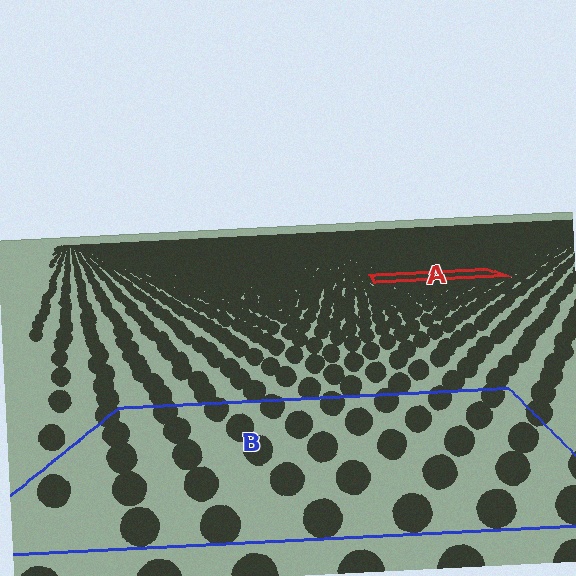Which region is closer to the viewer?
Region B is closer. The texture elements there are larger and more spread out.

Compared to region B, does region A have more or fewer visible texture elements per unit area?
Region A has more texture elements per unit area — they are packed more densely because it is farther away.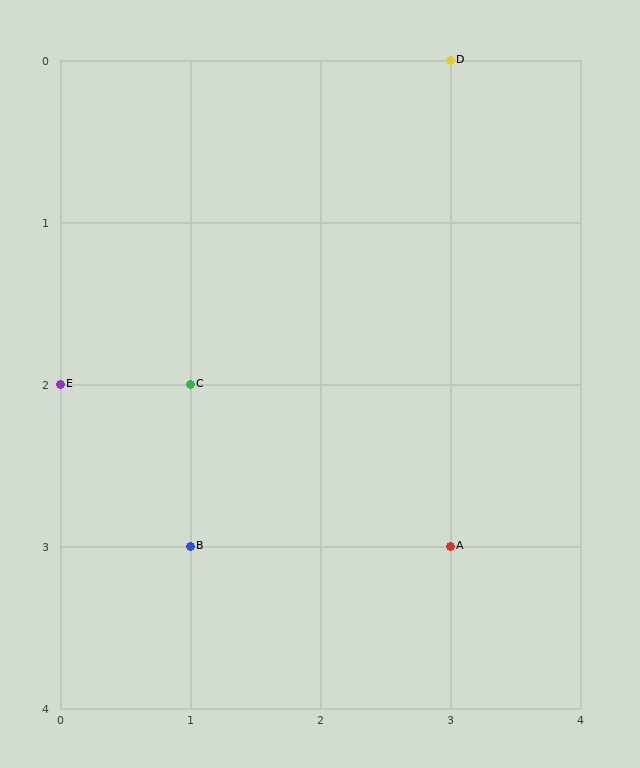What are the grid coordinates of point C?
Point C is at grid coordinates (1, 2).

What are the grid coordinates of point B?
Point B is at grid coordinates (1, 3).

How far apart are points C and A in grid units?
Points C and A are 2 columns and 1 row apart (about 2.2 grid units diagonally).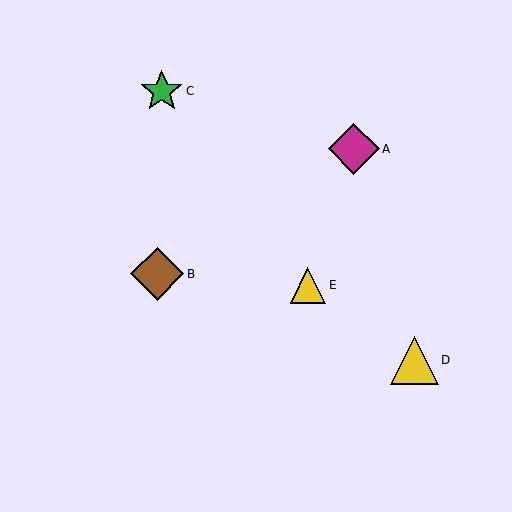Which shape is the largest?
The brown diamond (labeled B) is the largest.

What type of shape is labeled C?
Shape C is a green star.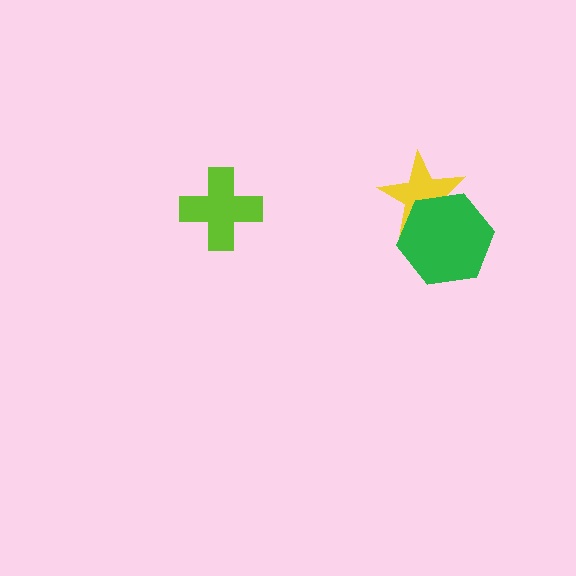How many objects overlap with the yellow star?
1 object overlaps with the yellow star.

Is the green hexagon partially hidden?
No, no other shape covers it.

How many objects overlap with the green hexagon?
1 object overlaps with the green hexagon.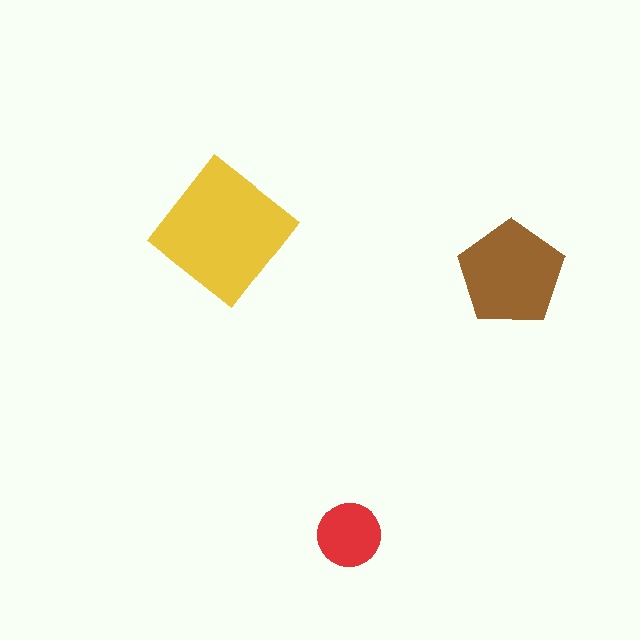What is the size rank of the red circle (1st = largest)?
3rd.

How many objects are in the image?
There are 3 objects in the image.